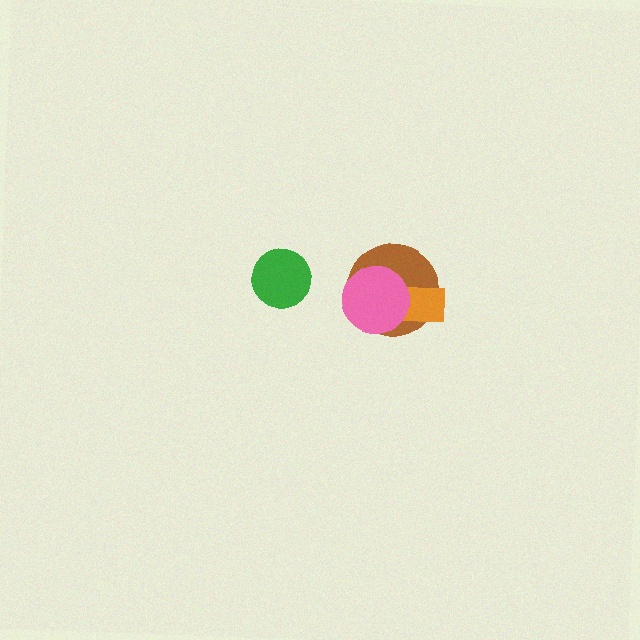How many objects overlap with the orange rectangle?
2 objects overlap with the orange rectangle.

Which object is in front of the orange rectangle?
The pink circle is in front of the orange rectangle.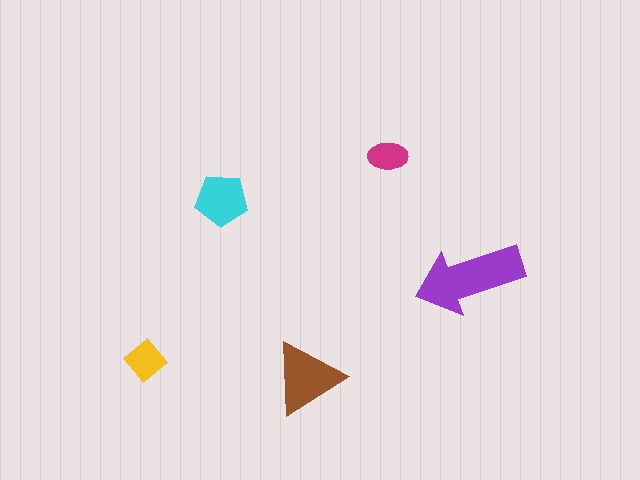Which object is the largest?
The purple arrow.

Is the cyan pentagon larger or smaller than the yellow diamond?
Larger.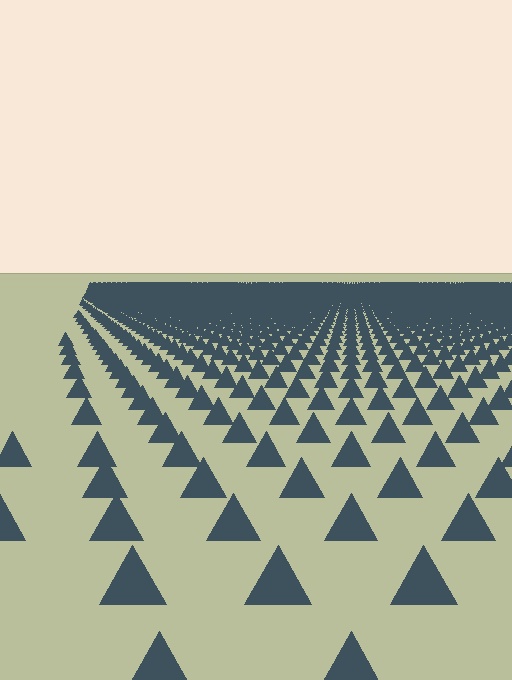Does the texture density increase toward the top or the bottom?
Density increases toward the top.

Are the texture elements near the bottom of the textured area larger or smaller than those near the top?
Larger. Near the bottom, elements are closer to the viewer and appear at a bigger on-screen size.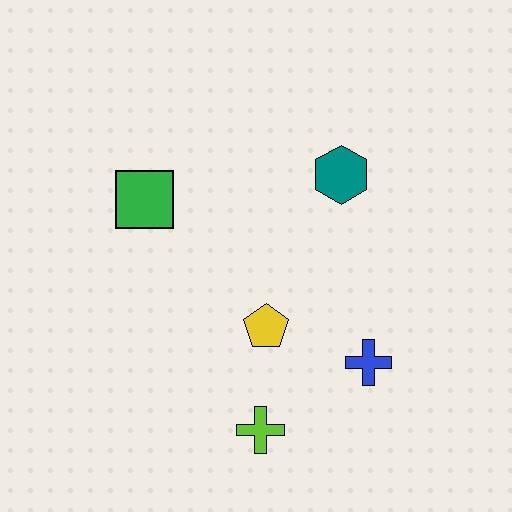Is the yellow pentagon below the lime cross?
No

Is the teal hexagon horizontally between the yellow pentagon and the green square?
No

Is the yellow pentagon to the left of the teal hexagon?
Yes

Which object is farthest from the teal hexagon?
The lime cross is farthest from the teal hexagon.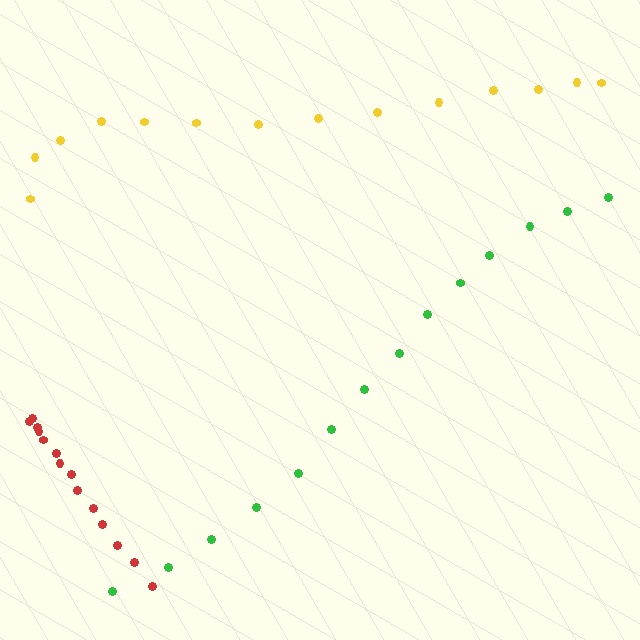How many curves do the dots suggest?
There are 3 distinct paths.